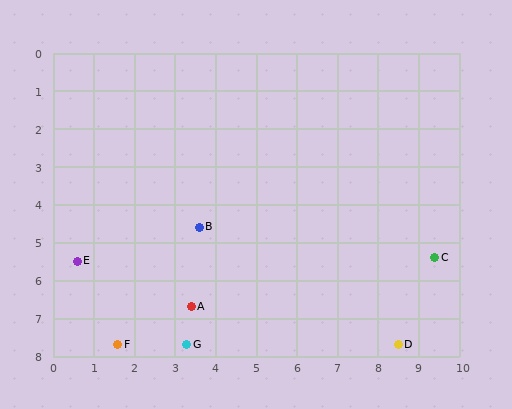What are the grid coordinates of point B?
Point B is at approximately (3.6, 4.6).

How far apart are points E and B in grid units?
Points E and B are about 3.1 grid units apart.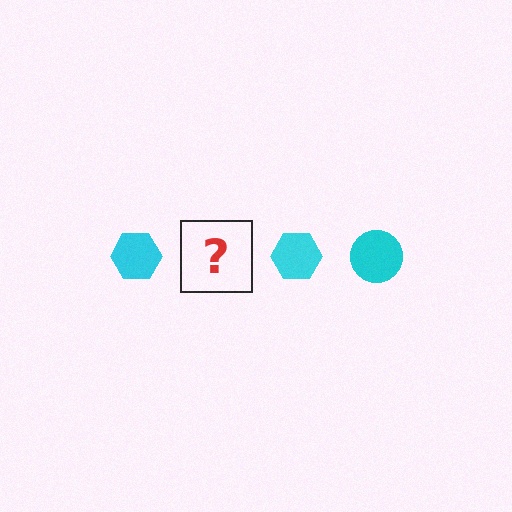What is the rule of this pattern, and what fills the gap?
The rule is that the pattern cycles through hexagon, circle shapes in cyan. The gap should be filled with a cyan circle.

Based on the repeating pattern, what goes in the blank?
The blank should be a cyan circle.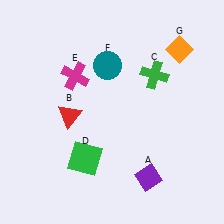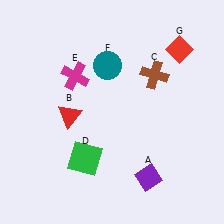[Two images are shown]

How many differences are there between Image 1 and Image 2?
There are 2 differences between the two images.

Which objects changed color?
C changed from green to brown. G changed from orange to red.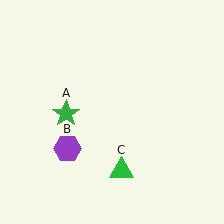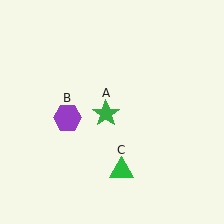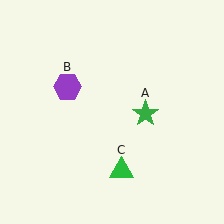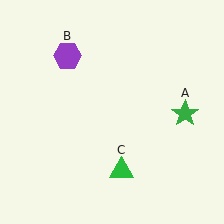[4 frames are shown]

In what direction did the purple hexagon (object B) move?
The purple hexagon (object B) moved up.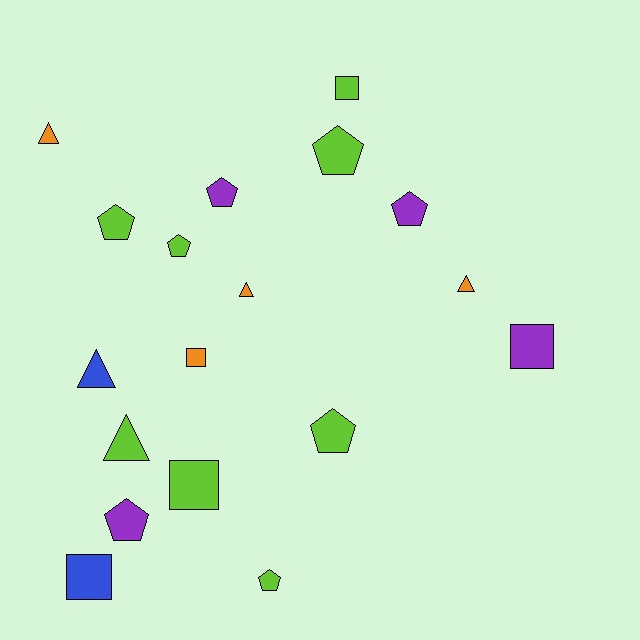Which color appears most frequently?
Lime, with 8 objects.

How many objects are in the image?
There are 18 objects.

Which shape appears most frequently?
Pentagon, with 8 objects.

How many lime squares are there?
There are 2 lime squares.